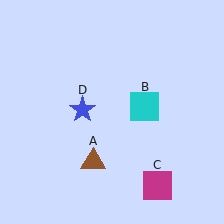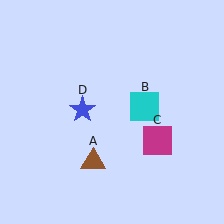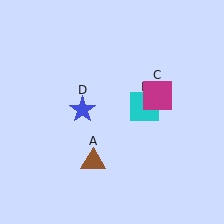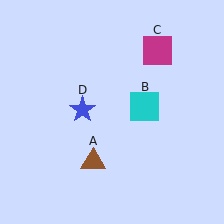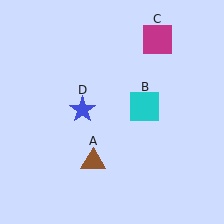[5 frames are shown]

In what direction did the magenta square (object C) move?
The magenta square (object C) moved up.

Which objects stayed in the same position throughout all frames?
Brown triangle (object A) and cyan square (object B) and blue star (object D) remained stationary.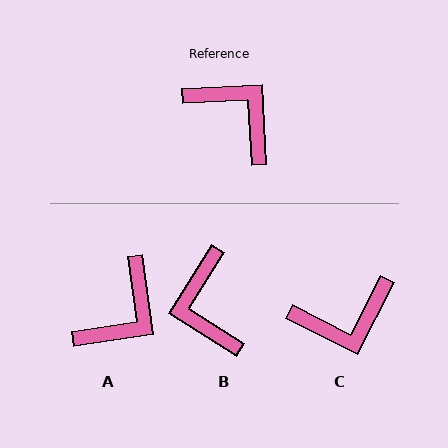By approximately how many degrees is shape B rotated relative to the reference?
Approximately 145 degrees counter-clockwise.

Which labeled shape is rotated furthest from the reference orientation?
B, about 145 degrees away.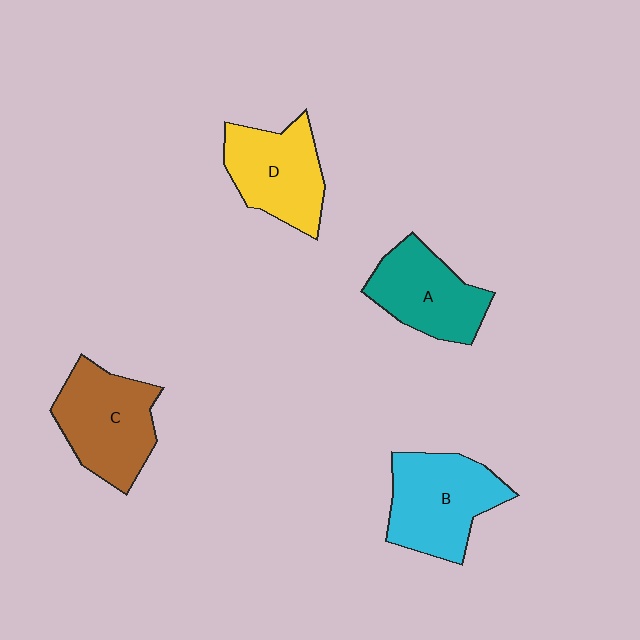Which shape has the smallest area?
Shape A (teal).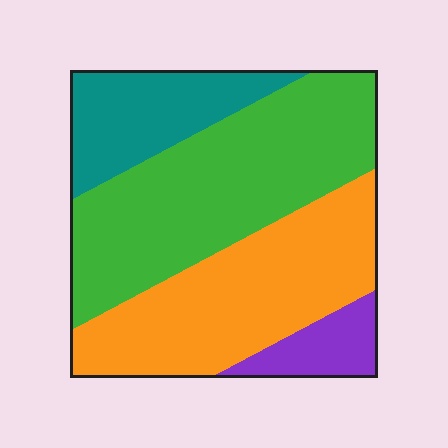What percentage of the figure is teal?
Teal takes up about one sixth (1/6) of the figure.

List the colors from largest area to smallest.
From largest to smallest: green, orange, teal, purple.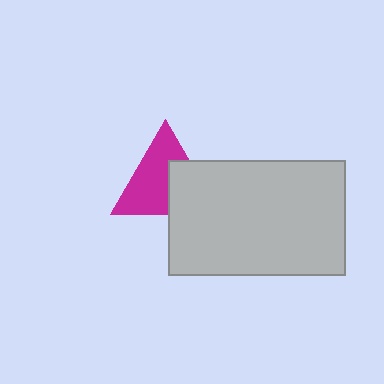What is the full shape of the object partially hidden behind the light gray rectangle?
The partially hidden object is a magenta triangle.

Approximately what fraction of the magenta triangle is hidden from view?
Roughly 39% of the magenta triangle is hidden behind the light gray rectangle.